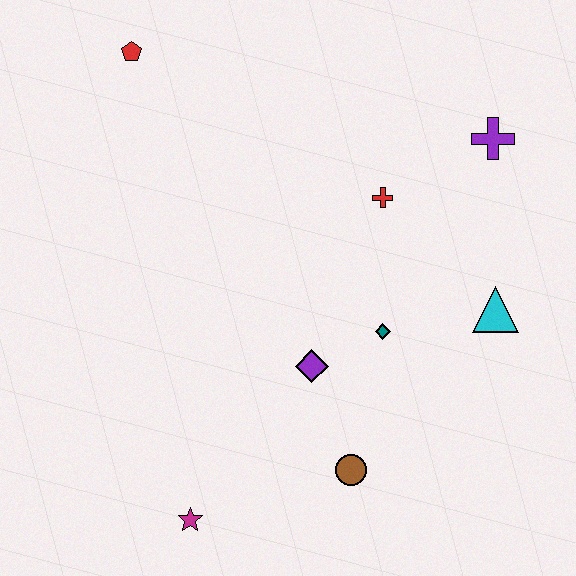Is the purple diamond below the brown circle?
No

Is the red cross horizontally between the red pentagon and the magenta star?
No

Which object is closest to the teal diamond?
The purple diamond is closest to the teal diamond.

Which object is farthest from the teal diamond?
The red pentagon is farthest from the teal diamond.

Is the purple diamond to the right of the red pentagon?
Yes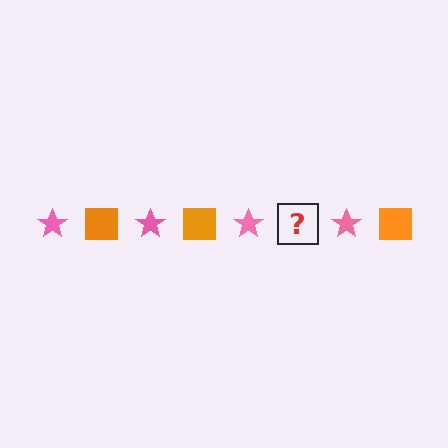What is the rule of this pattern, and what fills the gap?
The rule is that the pattern alternates between pink star and orange square. The gap should be filled with an orange square.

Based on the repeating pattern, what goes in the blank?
The blank should be an orange square.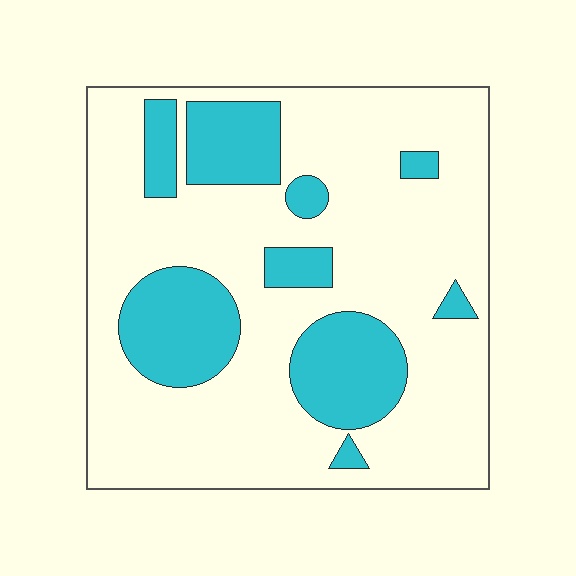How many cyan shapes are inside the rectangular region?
9.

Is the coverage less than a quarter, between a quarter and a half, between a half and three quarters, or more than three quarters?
Between a quarter and a half.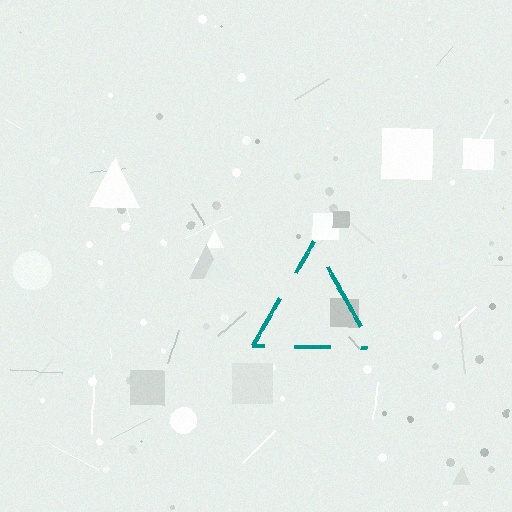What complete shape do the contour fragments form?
The contour fragments form a triangle.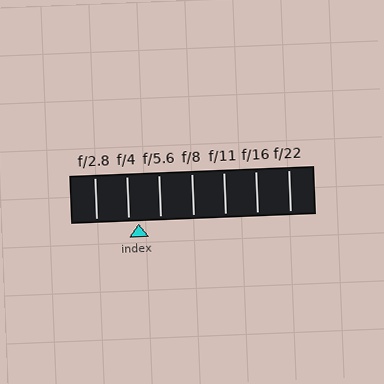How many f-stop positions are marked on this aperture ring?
There are 7 f-stop positions marked.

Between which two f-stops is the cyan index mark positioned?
The index mark is between f/4 and f/5.6.